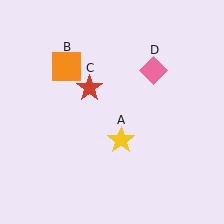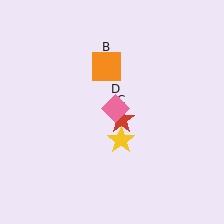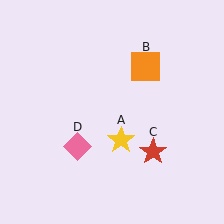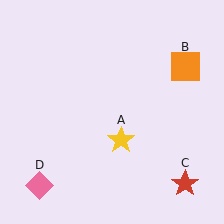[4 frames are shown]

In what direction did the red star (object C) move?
The red star (object C) moved down and to the right.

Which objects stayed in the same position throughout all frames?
Yellow star (object A) remained stationary.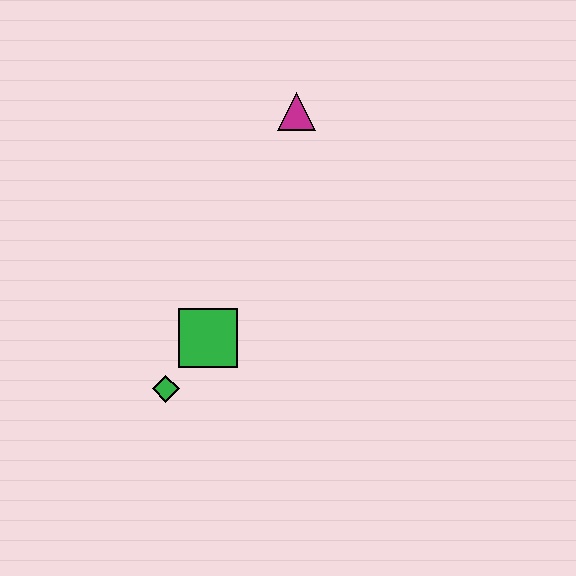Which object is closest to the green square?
The green diamond is closest to the green square.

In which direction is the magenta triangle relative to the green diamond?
The magenta triangle is above the green diamond.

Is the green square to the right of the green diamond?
Yes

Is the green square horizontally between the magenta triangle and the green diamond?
Yes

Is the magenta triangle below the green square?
No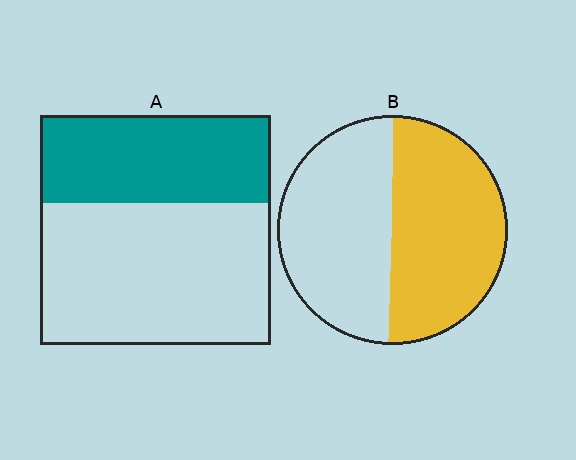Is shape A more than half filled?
No.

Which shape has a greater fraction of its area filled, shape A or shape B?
Shape B.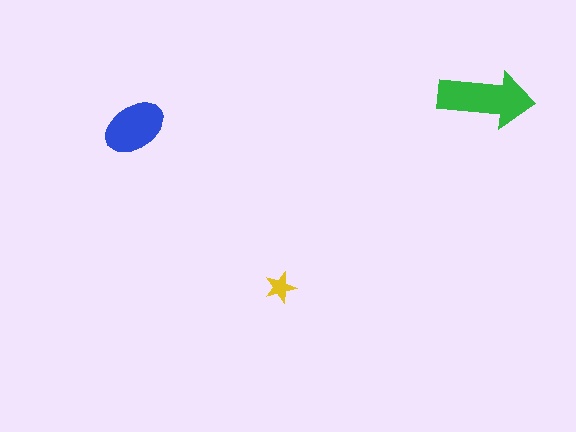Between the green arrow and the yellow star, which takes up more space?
The green arrow.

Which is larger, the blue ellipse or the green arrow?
The green arrow.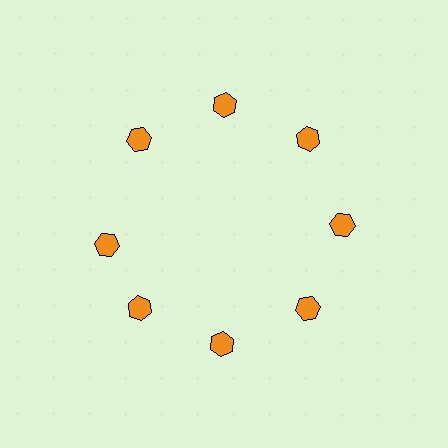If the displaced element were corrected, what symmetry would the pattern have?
It would have 8-fold rotational symmetry — the pattern would map onto itself every 45 degrees.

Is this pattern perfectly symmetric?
No. The 8 orange hexagons are arranged in a ring, but one element near the 9 o'clock position is rotated out of alignment along the ring, breaking the 8-fold rotational symmetry.